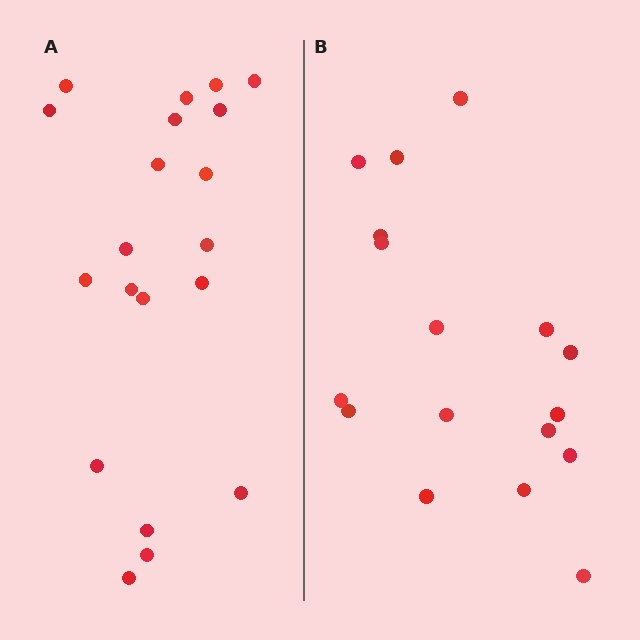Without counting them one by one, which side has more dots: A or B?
Region A (the left region) has more dots.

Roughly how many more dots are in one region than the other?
Region A has just a few more — roughly 2 or 3 more dots than region B.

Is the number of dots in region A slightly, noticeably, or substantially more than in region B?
Region A has only slightly more — the two regions are fairly close. The ratio is roughly 1.2 to 1.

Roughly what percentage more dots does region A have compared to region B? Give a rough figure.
About 20% more.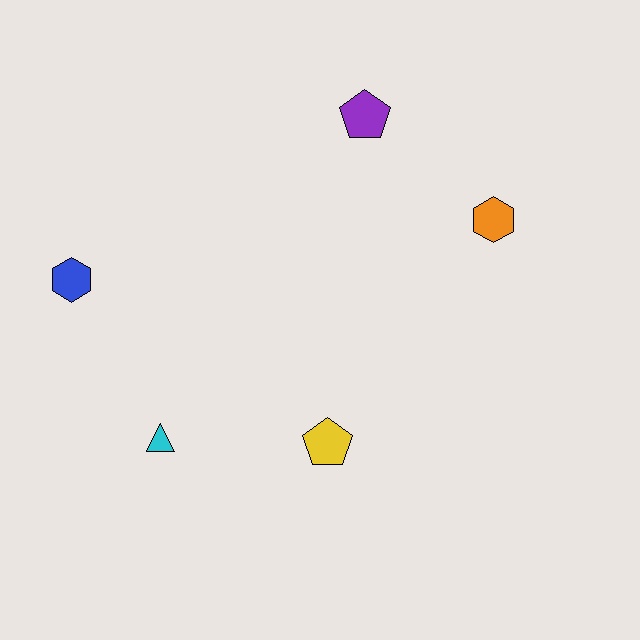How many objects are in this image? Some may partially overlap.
There are 5 objects.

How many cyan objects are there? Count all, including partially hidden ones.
There is 1 cyan object.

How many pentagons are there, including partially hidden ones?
There are 2 pentagons.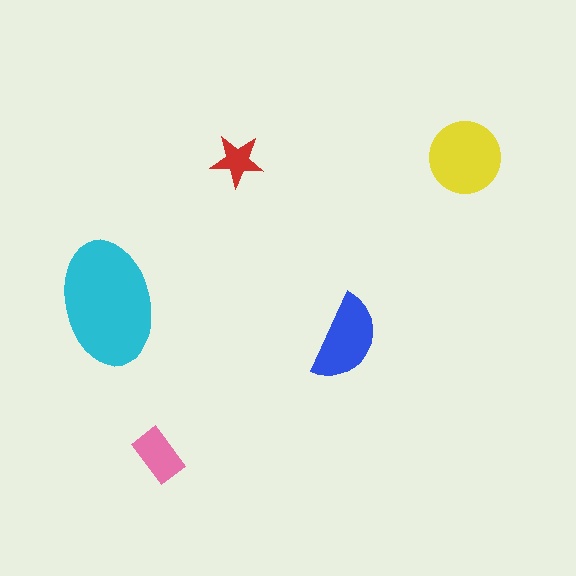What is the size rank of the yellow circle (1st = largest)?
2nd.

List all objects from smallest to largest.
The red star, the pink rectangle, the blue semicircle, the yellow circle, the cyan ellipse.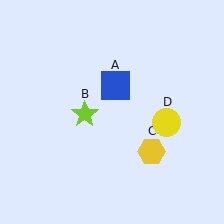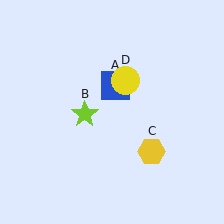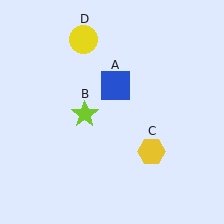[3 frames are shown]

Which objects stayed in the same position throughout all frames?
Blue square (object A) and lime star (object B) and yellow hexagon (object C) remained stationary.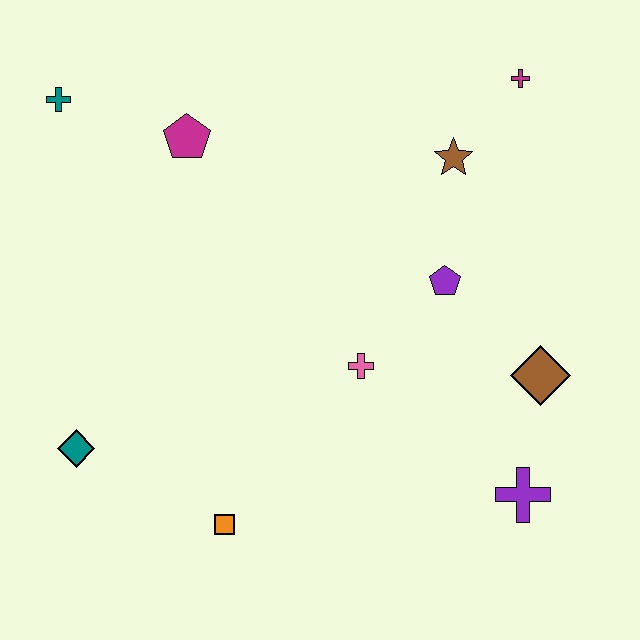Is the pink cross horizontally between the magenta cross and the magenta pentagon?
Yes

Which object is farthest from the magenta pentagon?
The purple cross is farthest from the magenta pentagon.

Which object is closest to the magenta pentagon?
The teal cross is closest to the magenta pentagon.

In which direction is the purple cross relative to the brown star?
The purple cross is below the brown star.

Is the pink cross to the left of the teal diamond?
No